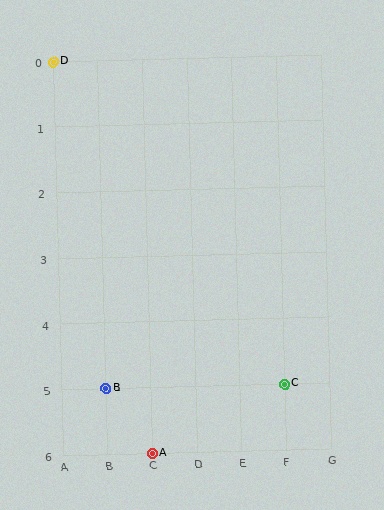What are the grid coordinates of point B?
Point B is at grid coordinates (B, 5).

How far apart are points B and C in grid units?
Points B and C are 4 columns apart.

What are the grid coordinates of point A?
Point A is at grid coordinates (C, 6).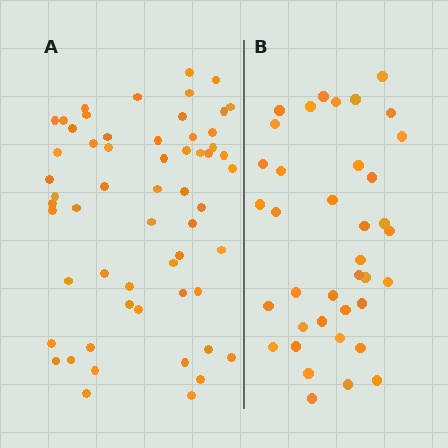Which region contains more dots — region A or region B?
Region A (the left region) has more dots.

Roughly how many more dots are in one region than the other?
Region A has approximately 20 more dots than region B.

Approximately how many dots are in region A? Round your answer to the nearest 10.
About 60 dots. (The exact count is 58, which rounds to 60.)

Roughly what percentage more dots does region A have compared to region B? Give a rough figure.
About 55% more.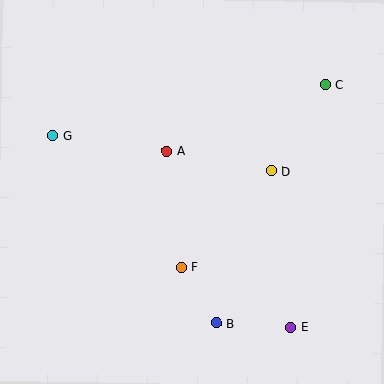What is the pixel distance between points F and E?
The distance between F and E is 125 pixels.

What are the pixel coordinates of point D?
Point D is at (272, 171).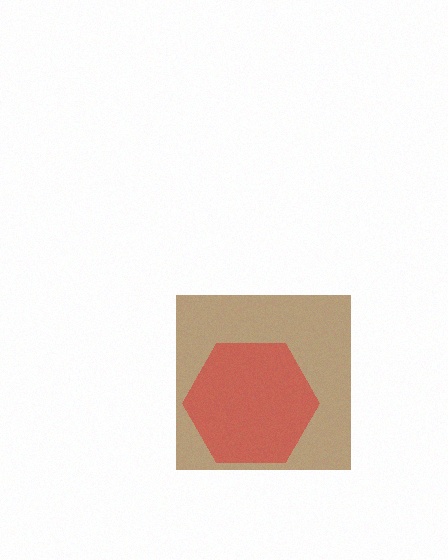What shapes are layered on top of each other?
The layered shapes are: a brown square, a red hexagon.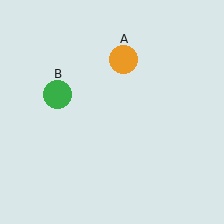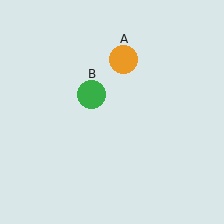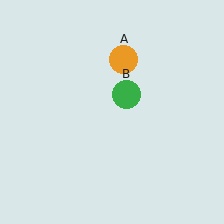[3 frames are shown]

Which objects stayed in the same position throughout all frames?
Orange circle (object A) remained stationary.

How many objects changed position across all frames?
1 object changed position: green circle (object B).